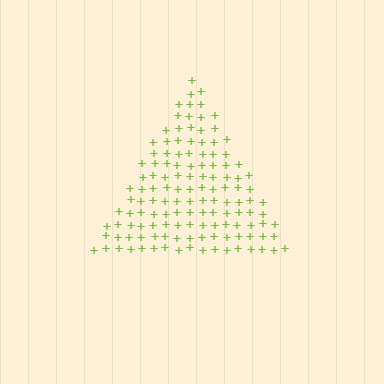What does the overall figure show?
The overall figure shows a triangle.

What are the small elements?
The small elements are plus signs.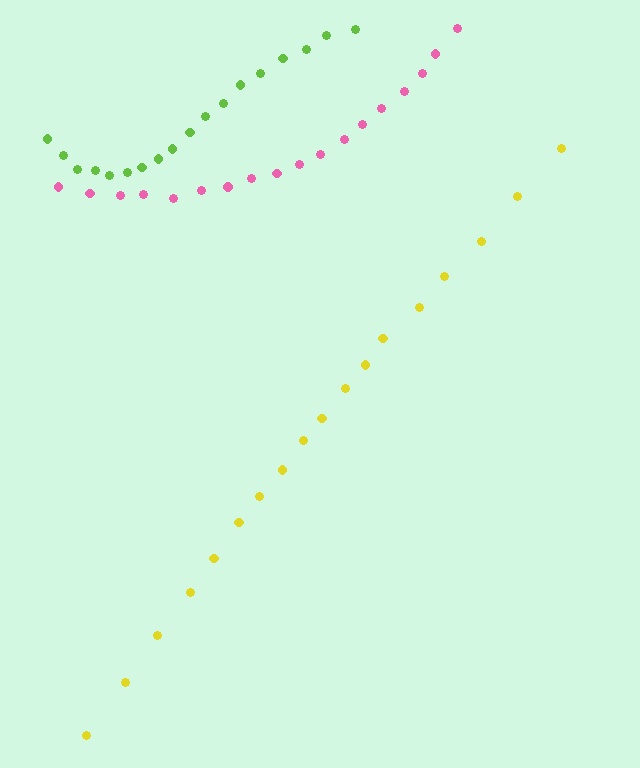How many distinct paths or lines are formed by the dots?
There are 3 distinct paths.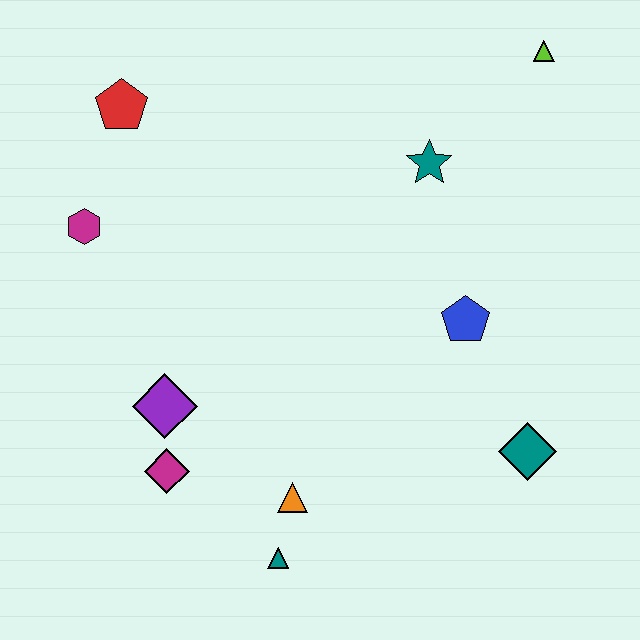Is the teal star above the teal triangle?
Yes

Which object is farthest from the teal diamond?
The red pentagon is farthest from the teal diamond.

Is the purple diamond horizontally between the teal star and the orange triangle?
No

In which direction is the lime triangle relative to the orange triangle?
The lime triangle is above the orange triangle.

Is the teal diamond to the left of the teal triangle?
No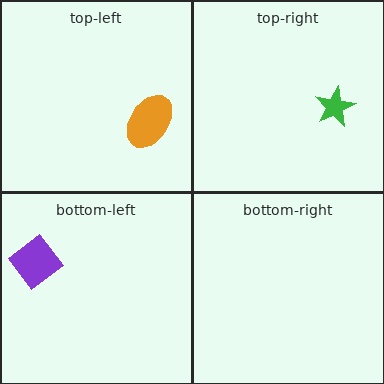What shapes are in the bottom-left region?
The purple diamond.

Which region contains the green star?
The top-right region.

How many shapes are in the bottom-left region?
1.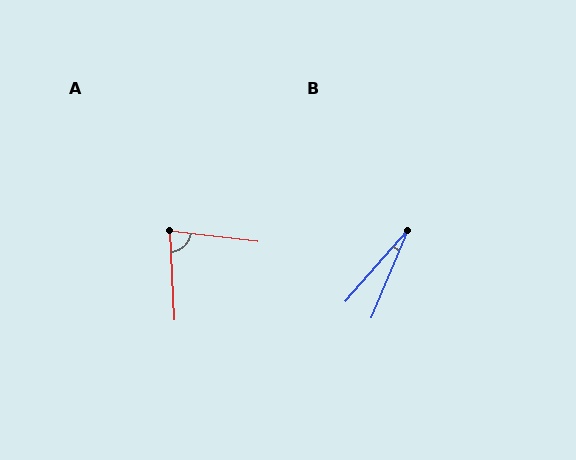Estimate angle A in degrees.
Approximately 81 degrees.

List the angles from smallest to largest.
B (19°), A (81°).